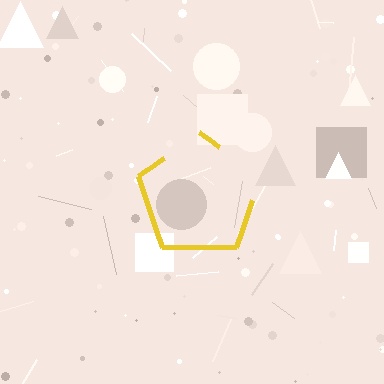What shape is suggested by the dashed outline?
The dashed outline suggests a pentagon.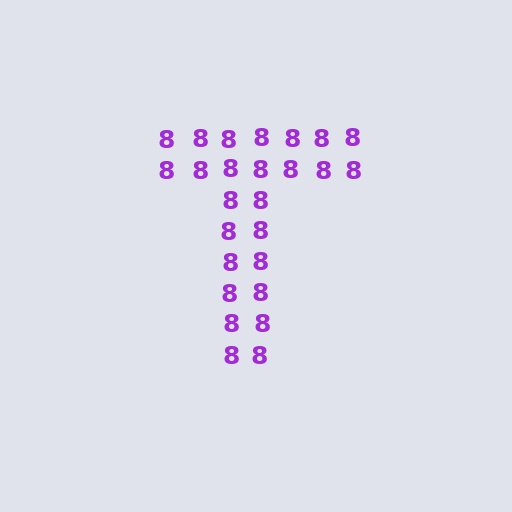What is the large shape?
The large shape is the letter T.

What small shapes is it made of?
It is made of small digit 8's.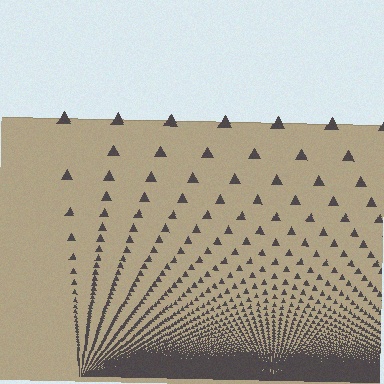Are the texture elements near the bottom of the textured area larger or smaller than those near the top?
Smaller. The gradient is inverted — elements near the bottom are smaller and denser.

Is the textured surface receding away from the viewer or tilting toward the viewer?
The surface appears to tilt toward the viewer. Texture elements get larger and sparser toward the top.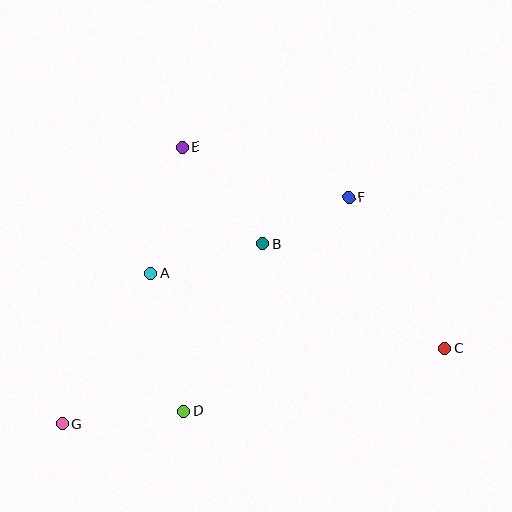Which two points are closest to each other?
Points B and F are closest to each other.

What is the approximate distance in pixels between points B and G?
The distance between B and G is approximately 269 pixels.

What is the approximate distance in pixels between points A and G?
The distance between A and G is approximately 174 pixels.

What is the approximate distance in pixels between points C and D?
The distance between C and D is approximately 267 pixels.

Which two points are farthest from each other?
Points C and G are farthest from each other.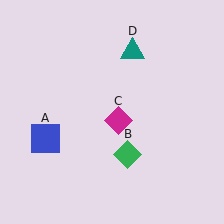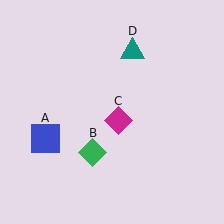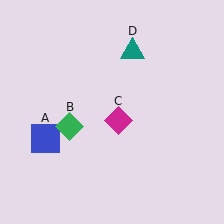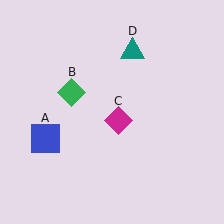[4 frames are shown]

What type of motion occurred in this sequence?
The green diamond (object B) rotated clockwise around the center of the scene.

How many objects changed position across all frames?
1 object changed position: green diamond (object B).